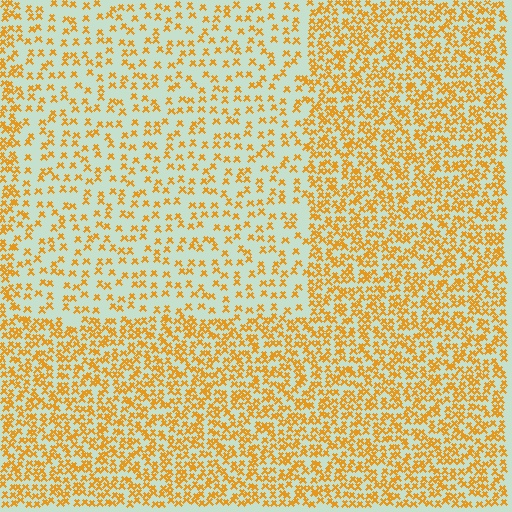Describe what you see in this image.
The image contains small orange elements arranged at two different densities. A rectangle-shaped region is visible where the elements are less densely packed than the surrounding area.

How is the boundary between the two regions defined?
The boundary is defined by a change in element density (approximately 2.2x ratio). All elements are the same color, size, and shape.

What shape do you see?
I see a rectangle.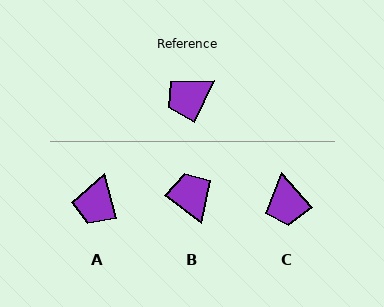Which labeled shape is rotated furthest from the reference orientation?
B, about 101 degrees away.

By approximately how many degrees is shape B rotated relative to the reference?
Approximately 101 degrees clockwise.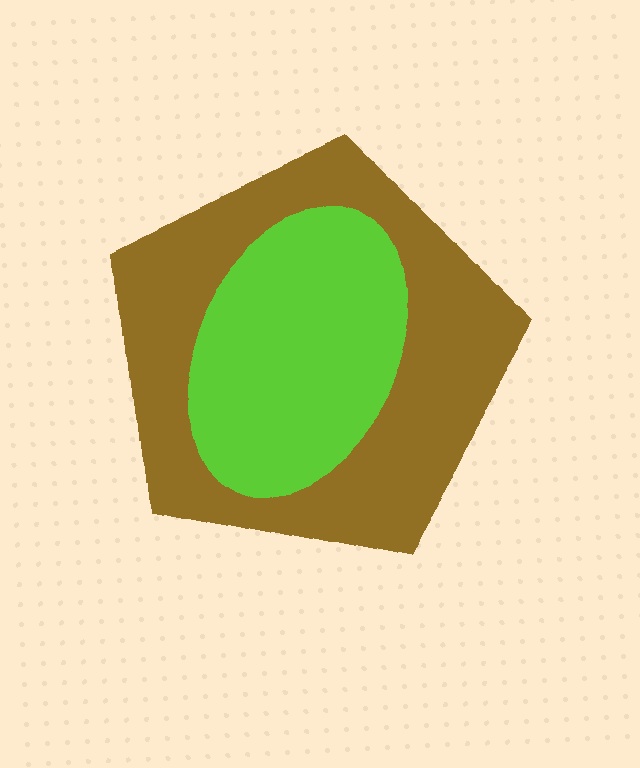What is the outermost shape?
The brown pentagon.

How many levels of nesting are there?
2.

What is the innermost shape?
The lime ellipse.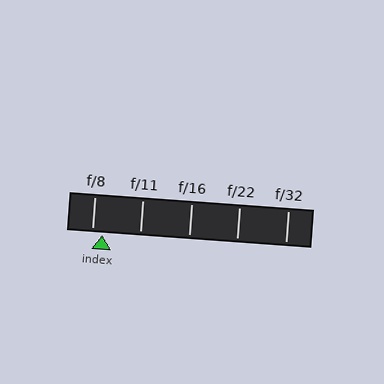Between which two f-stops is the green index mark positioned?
The index mark is between f/8 and f/11.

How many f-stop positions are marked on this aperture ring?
There are 5 f-stop positions marked.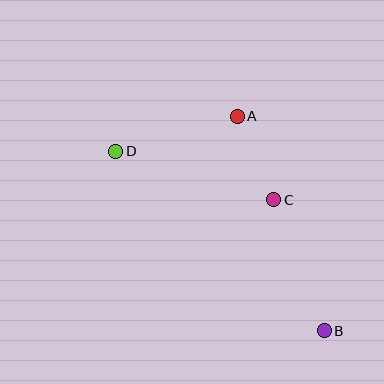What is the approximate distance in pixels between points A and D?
The distance between A and D is approximately 126 pixels.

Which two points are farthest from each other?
Points B and D are farthest from each other.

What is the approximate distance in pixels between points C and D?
The distance between C and D is approximately 165 pixels.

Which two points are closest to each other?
Points A and C are closest to each other.